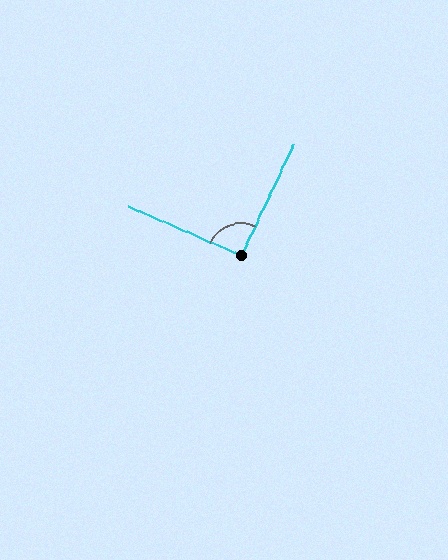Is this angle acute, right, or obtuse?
It is approximately a right angle.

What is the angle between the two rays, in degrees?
Approximately 91 degrees.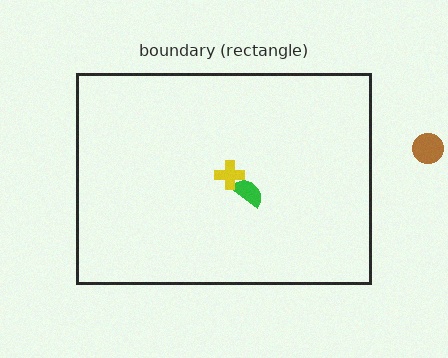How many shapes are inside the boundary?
2 inside, 1 outside.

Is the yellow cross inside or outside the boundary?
Inside.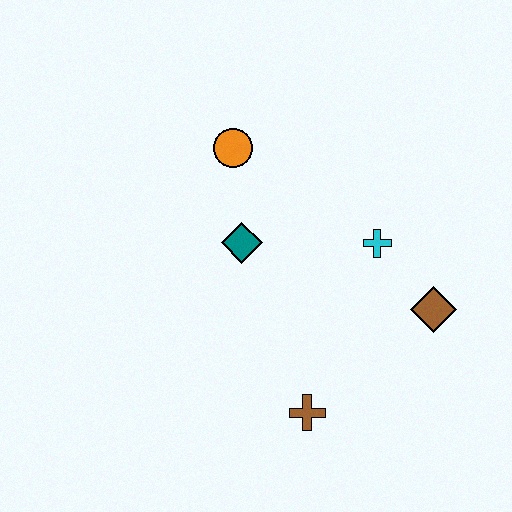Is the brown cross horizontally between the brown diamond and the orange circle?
Yes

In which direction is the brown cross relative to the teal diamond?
The brown cross is below the teal diamond.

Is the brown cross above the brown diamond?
No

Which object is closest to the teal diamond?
The orange circle is closest to the teal diamond.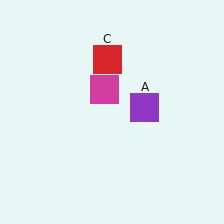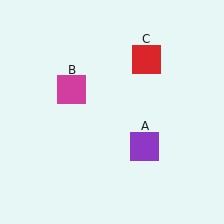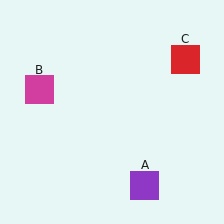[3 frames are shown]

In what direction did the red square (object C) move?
The red square (object C) moved right.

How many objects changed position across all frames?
3 objects changed position: purple square (object A), magenta square (object B), red square (object C).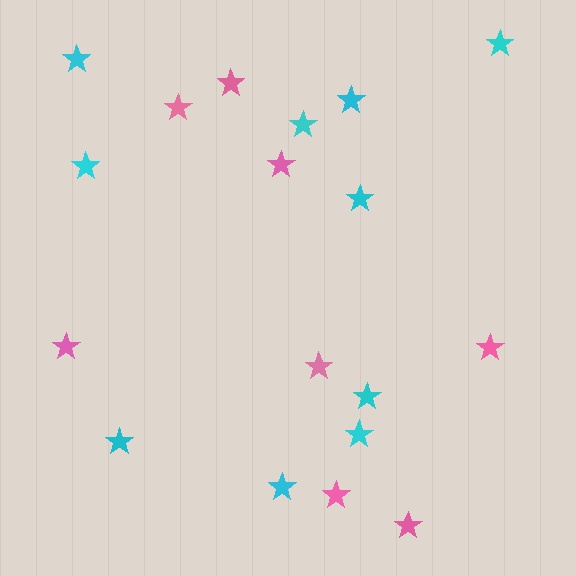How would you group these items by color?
There are 2 groups: one group of pink stars (8) and one group of cyan stars (10).